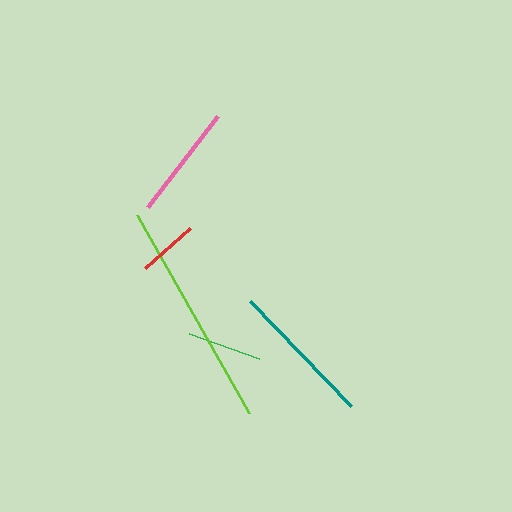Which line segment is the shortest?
The red line is the shortest at approximately 61 pixels.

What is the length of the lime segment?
The lime segment is approximately 227 pixels long.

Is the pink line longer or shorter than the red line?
The pink line is longer than the red line.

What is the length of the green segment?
The green segment is approximately 75 pixels long.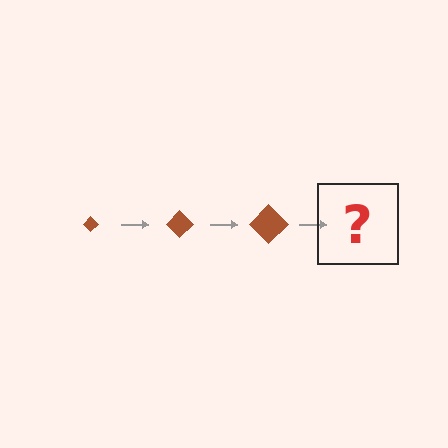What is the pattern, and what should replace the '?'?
The pattern is that the diamond gets progressively larger each step. The '?' should be a brown diamond, larger than the previous one.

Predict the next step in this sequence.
The next step is a brown diamond, larger than the previous one.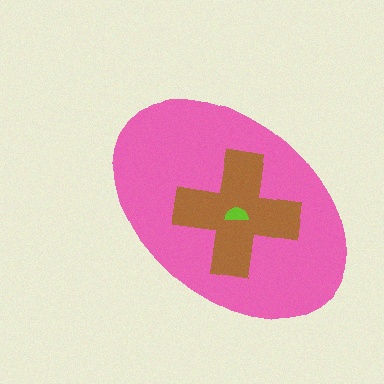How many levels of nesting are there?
3.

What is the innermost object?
The lime semicircle.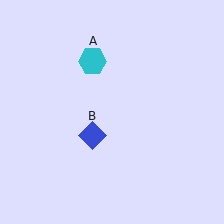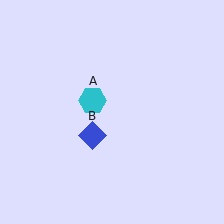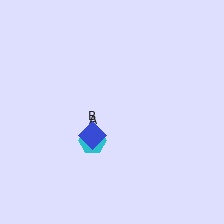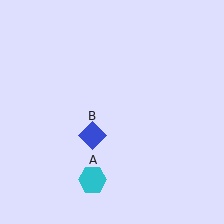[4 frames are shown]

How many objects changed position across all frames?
1 object changed position: cyan hexagon (object A).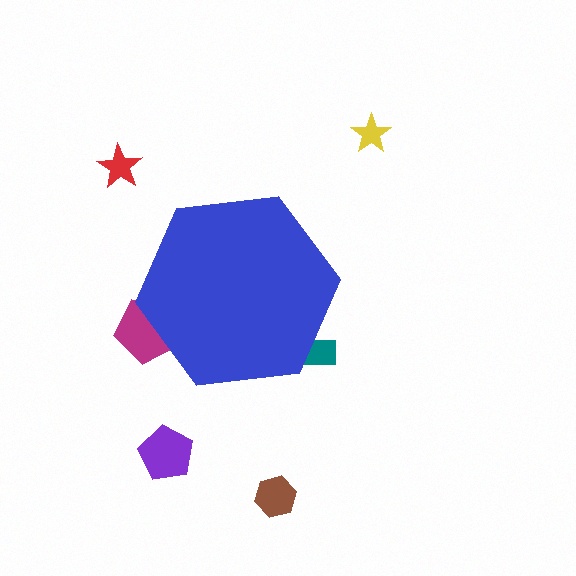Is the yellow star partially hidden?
No, the yellow star is fully visible.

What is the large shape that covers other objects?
A blue hexagon.